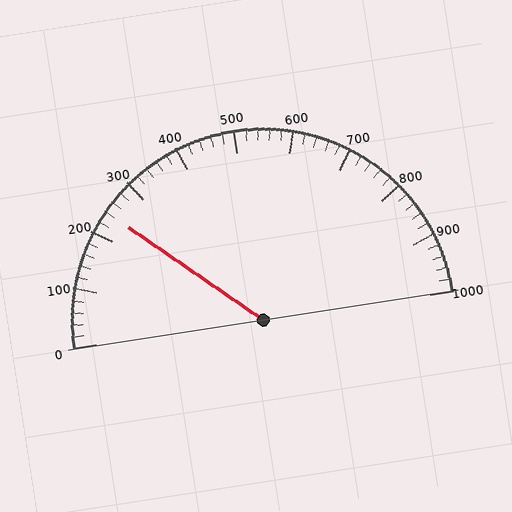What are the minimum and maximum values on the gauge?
The gauge ranges from 0 to 1000.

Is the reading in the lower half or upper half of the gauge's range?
The reading is in the lower half of the range (0 to 1000).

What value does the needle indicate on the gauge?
The needle indicates approximately 240.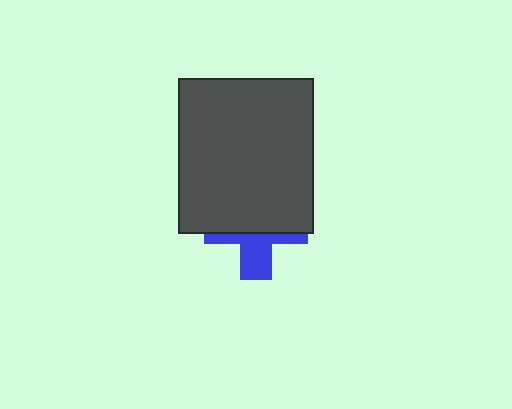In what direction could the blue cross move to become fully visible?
The blue cross could move down. That would shift it out from behind the dark gray rectangle entirely.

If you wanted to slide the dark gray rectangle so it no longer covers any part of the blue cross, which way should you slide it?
Slide it up — that is the most direct way to separate the two shapes.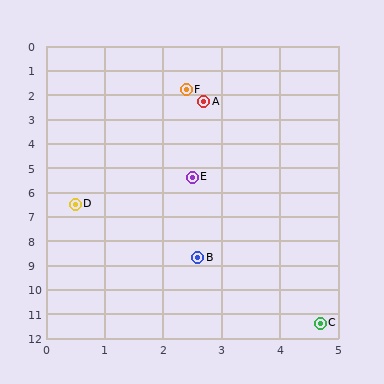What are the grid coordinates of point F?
Point F is at approximately (2.4, 1.8).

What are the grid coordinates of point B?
Point B is at approximately (2.6, 8.7).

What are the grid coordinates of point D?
Point D is at approximately (0.5, 6.5).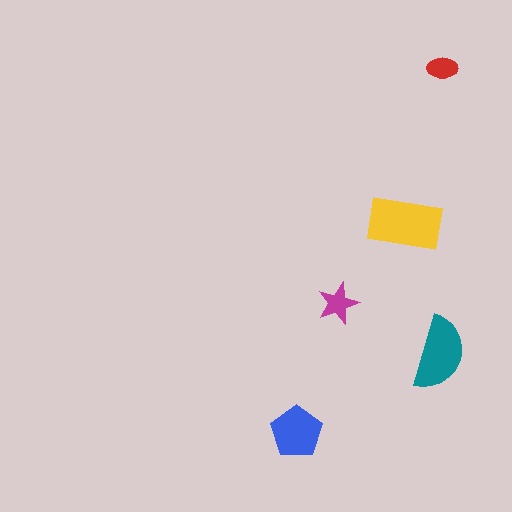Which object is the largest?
The yellow rectangle.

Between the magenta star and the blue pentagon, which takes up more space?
The blue pentagon.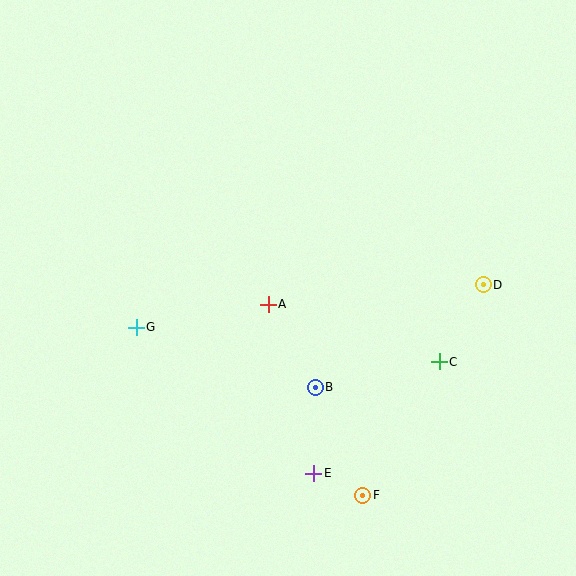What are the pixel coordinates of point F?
Point F is at (363, 495).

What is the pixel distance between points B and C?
The distance between B and C is 126 pixels.